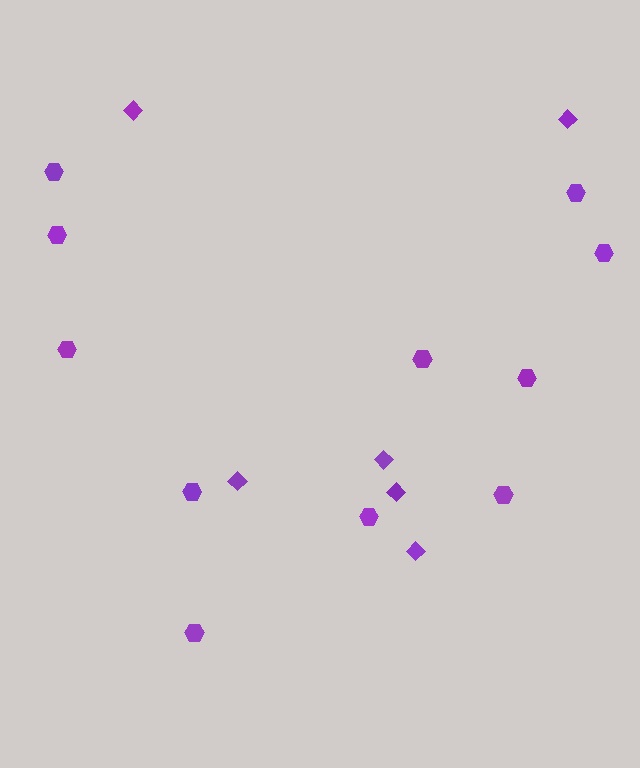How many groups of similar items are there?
There are 2 groups: one group of diamonds (6) and one group of hexagons (11).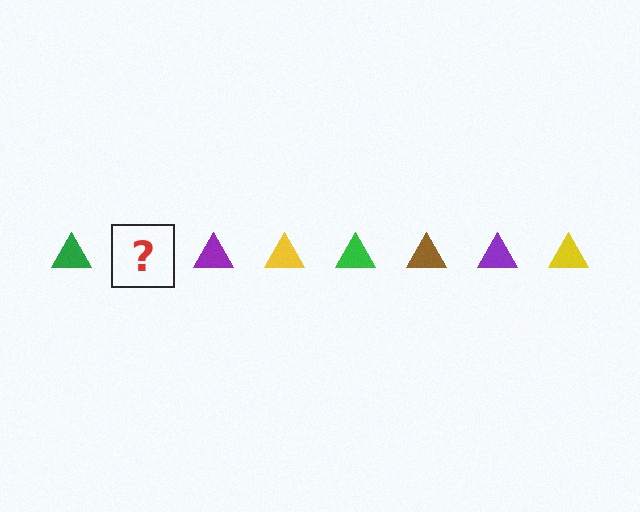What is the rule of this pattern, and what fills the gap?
The rule is that the pattern cycles through green, brown, purple, yellow triangles. The gap should be filled with a brown triangle.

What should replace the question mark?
The question mark should be replaced with a brown triangle.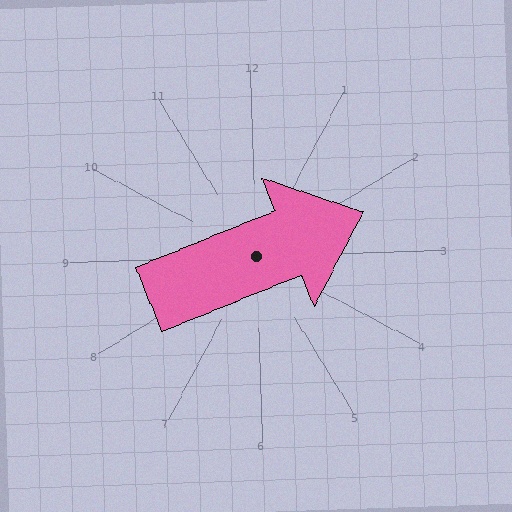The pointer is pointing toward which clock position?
Roughly 2 o'clock.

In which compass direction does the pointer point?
East.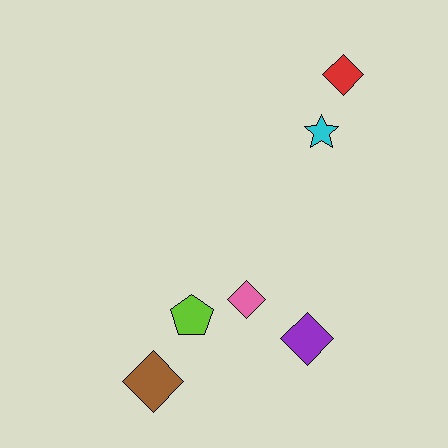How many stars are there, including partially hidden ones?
There is 1 star.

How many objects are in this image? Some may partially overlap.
There are 6 objects.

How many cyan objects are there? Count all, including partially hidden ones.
There is 1 cyan object.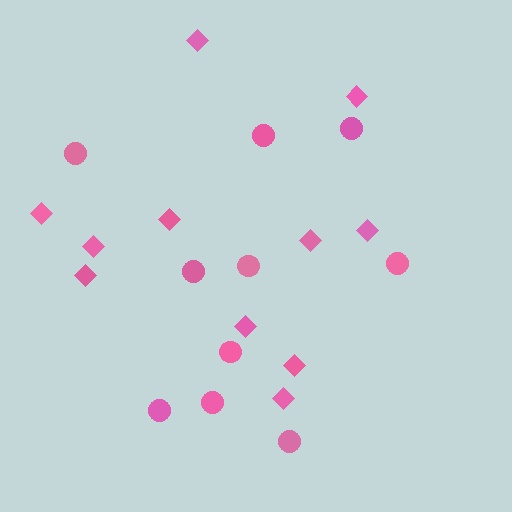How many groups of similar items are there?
There are 2 groups: one group of diamonds (11) and one group of circles (10).